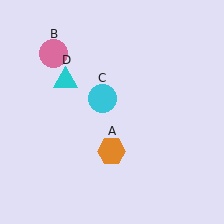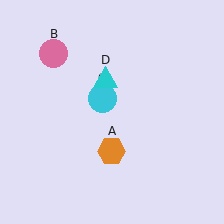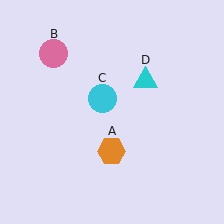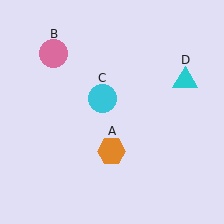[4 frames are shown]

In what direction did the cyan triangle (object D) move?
The cyan triangle (object D) moved right.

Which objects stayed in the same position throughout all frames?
Orange hexagon (object A) and pink circle (object B) and cyan circle (object C) remained stationary.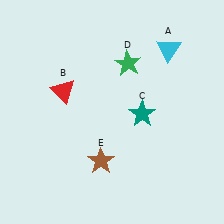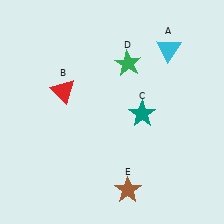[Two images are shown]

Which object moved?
The brown star (E) moved down.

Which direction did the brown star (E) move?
The brown star (E) moved down.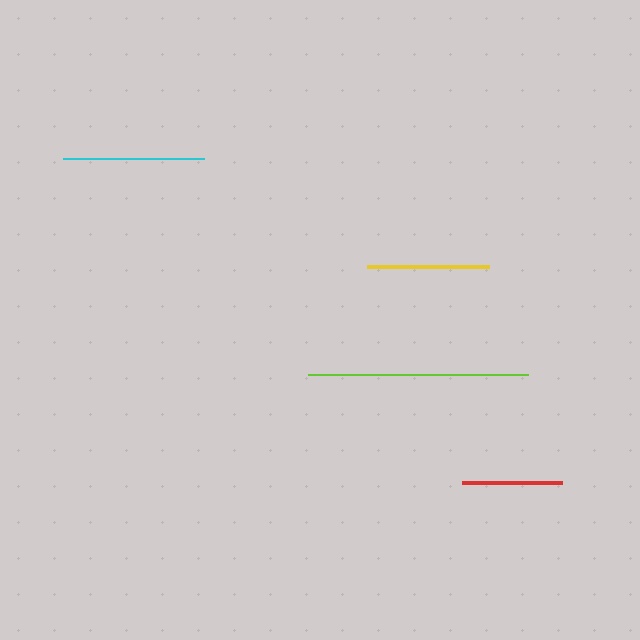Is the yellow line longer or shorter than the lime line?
The lime line is longer than the yellow line.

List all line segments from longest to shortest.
From longest to shortest: lime, cyan, yellow, red.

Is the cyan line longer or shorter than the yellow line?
The cyan line is longer than the yellow line.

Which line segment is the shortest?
The red line is the shortest at approximately 100 pixels.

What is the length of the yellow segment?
The yellow segment is approximately 123 pixels long.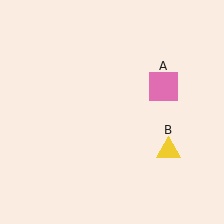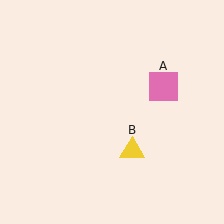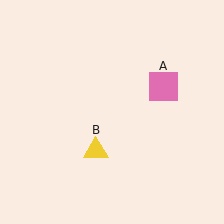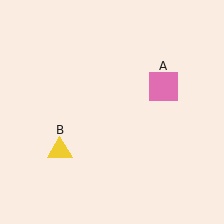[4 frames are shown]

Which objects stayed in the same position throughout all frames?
Pink square (object A) remained stationary.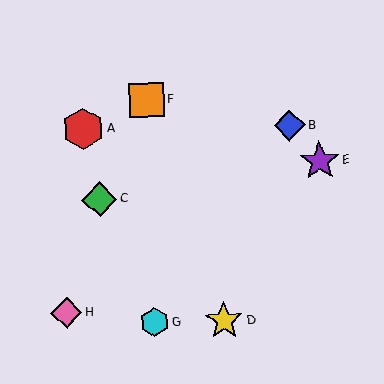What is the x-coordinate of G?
Object G is at x≈155.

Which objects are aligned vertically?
Objects F, G are aligned vertically.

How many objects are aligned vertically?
2 objects (F, G) are aligned vertically.